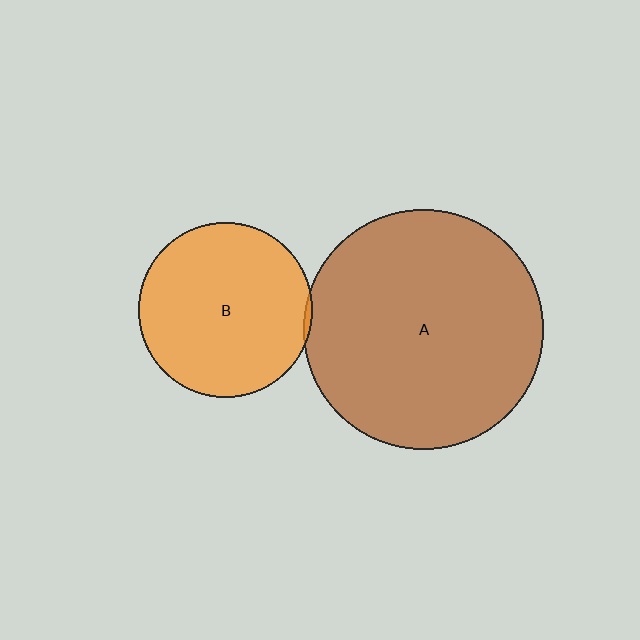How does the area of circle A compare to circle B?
Approximately 1.9 times.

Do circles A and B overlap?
Yes.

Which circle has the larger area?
Circle A (brown).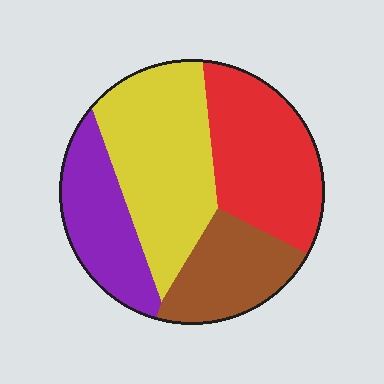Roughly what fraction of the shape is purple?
Purple covers 20% of the shape.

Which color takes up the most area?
Yellow, at roughly 35%.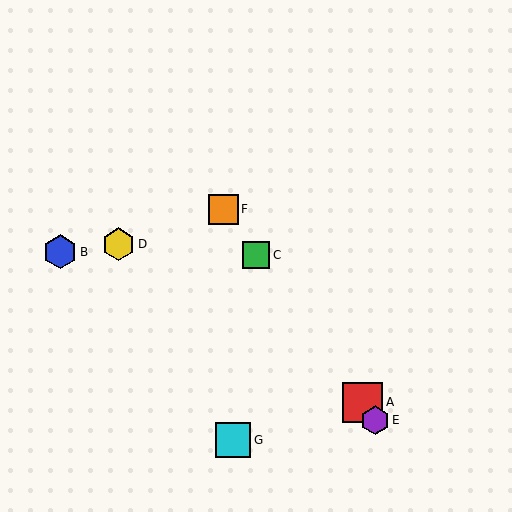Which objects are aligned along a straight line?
Objects A, C, E, F are aligned along a straight line.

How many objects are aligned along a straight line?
4 objects (A, C, E, F) are aligned along a straight line.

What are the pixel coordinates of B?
Object B is at (60, 252).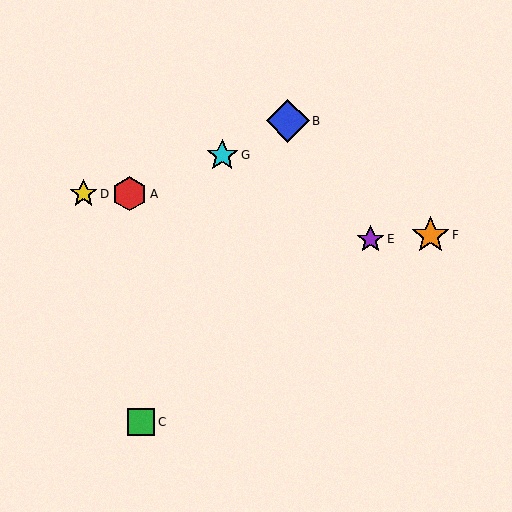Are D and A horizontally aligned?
Yes, both are at y≈194.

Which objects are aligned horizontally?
Objects A, D are aligned horizontally.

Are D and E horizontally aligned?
No, D is at y≈194 and E is at y≈239.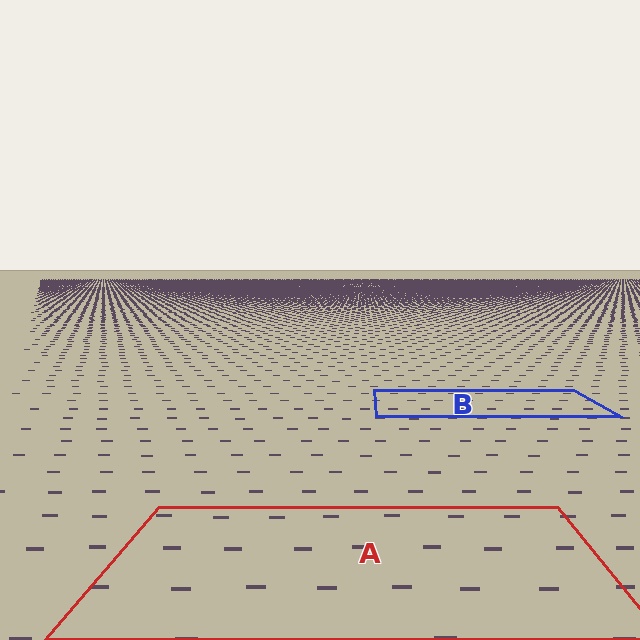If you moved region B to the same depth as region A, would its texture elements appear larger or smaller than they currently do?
They would appear larger. At a closer depth, the same texture elements are projected at a bigger on-screen size.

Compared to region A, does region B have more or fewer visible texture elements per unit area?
Region B has more texture elements per unit area — they are packed more densely because it is farther away.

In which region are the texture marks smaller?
The texture marks are smaller in region B, because it is farther away.